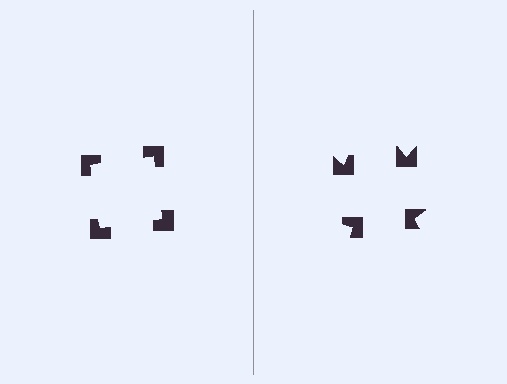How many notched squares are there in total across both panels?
8 — 4 on each side.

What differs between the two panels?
The notched squares are positioned identically on both sides; only the wedge orientations differ. On the left they align to a square; on the right they are misaligned.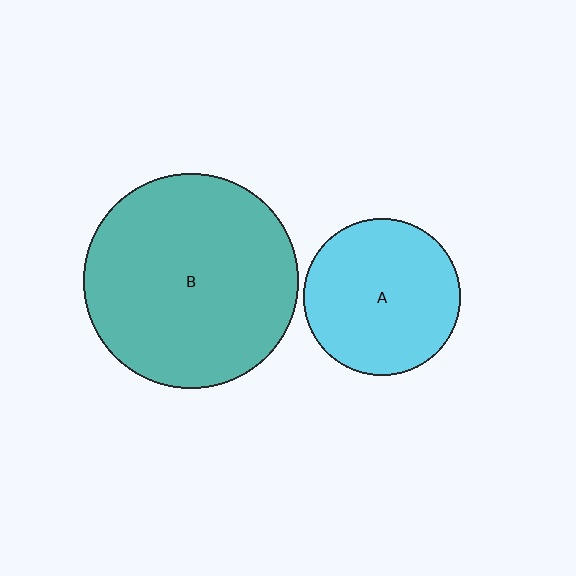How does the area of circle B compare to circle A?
Approximately 1.9 times.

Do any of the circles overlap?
No, none of the circles overlap.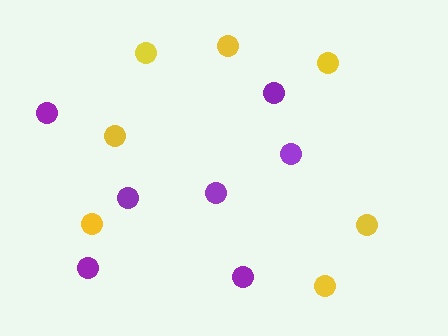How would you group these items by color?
There are 2 groups: one group of yellow circles (7) and one group of purple circles (7).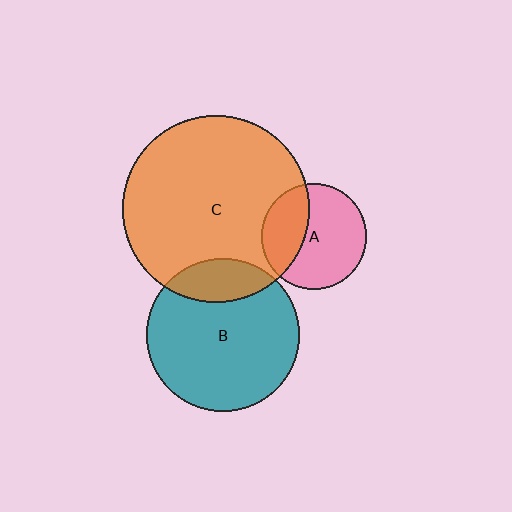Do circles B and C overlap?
Yes.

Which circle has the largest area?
Circle C (orange).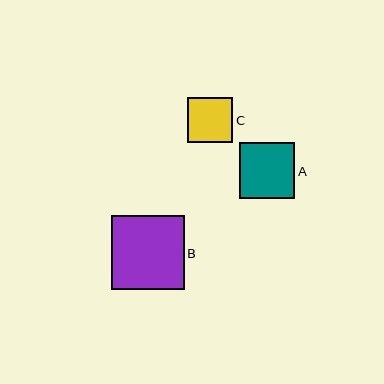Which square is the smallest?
Square C is the smallest with a size of approximately 45 pixels.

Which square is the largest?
Square B is the largest with a size of approximately 73 pixels.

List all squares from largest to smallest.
From largest to smallest: B, A, C.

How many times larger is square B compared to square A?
Square B is approximately 1.3 times the size of square A.